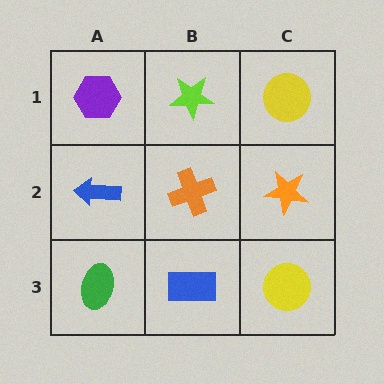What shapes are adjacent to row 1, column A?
A blue arrow (row 2, column A), a lime star (row 1, column B).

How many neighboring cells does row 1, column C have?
2.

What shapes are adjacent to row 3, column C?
An orange star (row 2, column C), a blue rectangle (row 3, column B).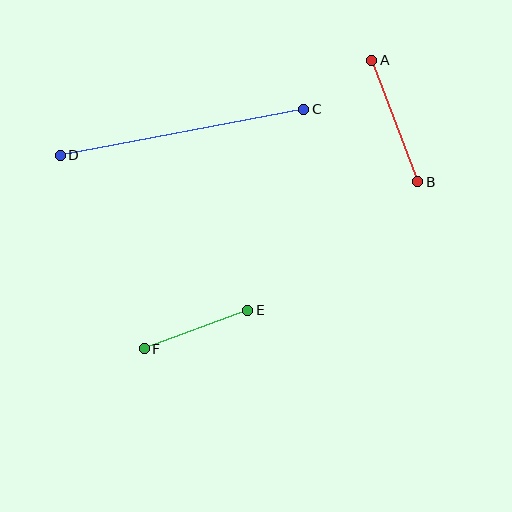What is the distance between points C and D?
The distance is approximately 248 pixels.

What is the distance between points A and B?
The distance is approximately 130 pixels.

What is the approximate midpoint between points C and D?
The midpoint is at approximately (182, 132) pixels.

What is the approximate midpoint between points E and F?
The midpoint is at approximately (196, 329) pixels.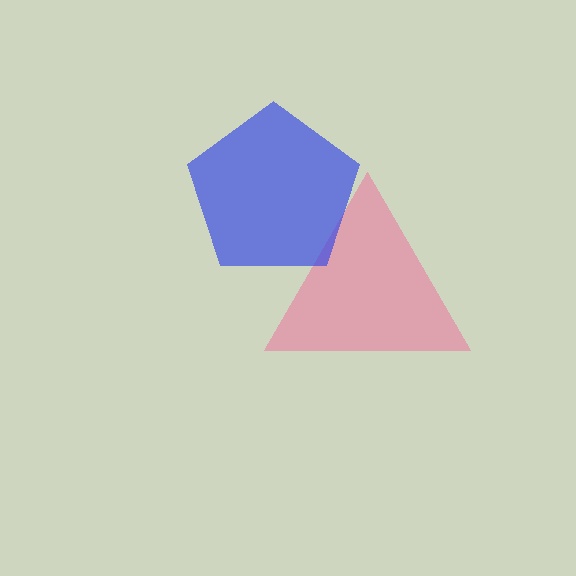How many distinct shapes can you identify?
There are 2 distinct shapes: a pink triangle, a blue pentagon.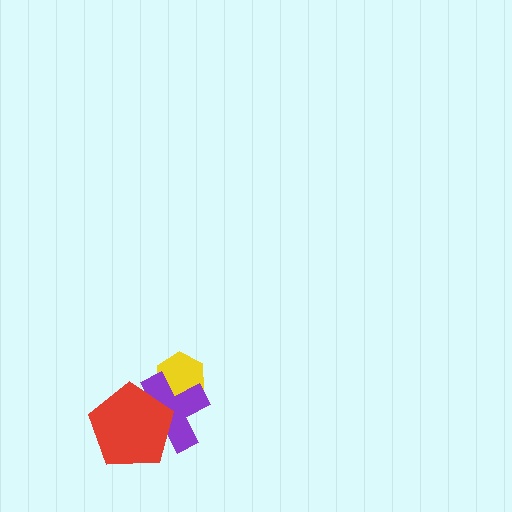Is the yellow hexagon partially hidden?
Yes, it is partially covered by another shape.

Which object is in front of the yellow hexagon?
The purple cross is in front of the yellow hexagon.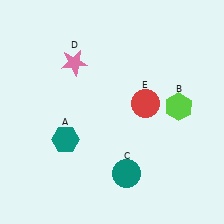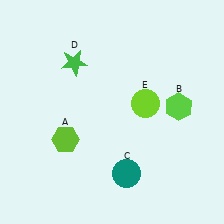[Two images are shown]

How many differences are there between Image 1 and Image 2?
There are 3 differences between the two images.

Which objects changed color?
A changed from teal to lime. D changed from pink to green. E changed from red to lime.